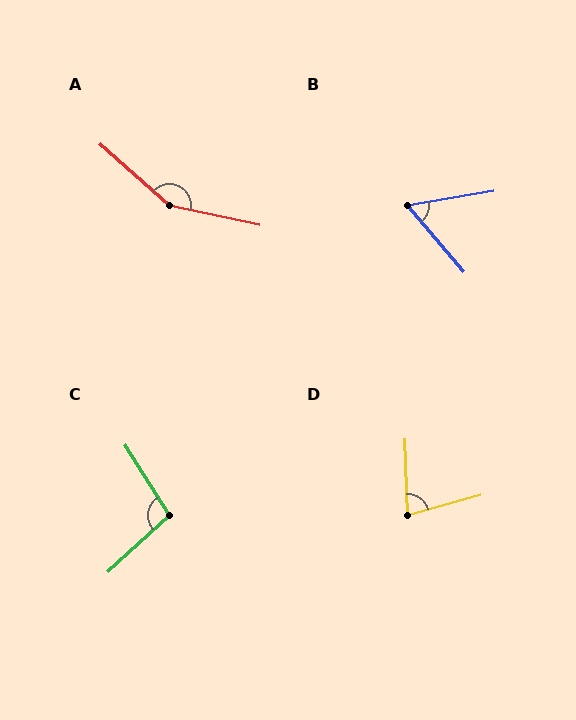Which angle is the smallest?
B, at approximately 59 degrees.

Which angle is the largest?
A, at approximately 151 degrees.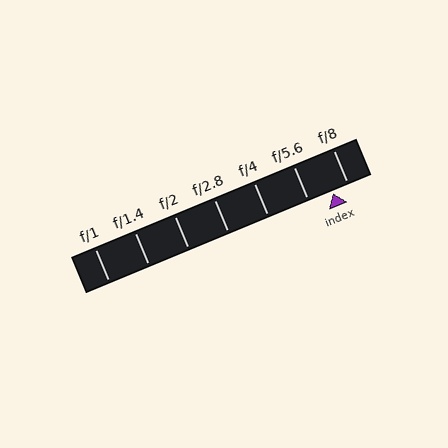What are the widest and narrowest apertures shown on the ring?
The widest aperture shown is f/1 and the narrowest is f/8.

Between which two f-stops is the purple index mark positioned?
The index mark is between f/5.6 and f/8.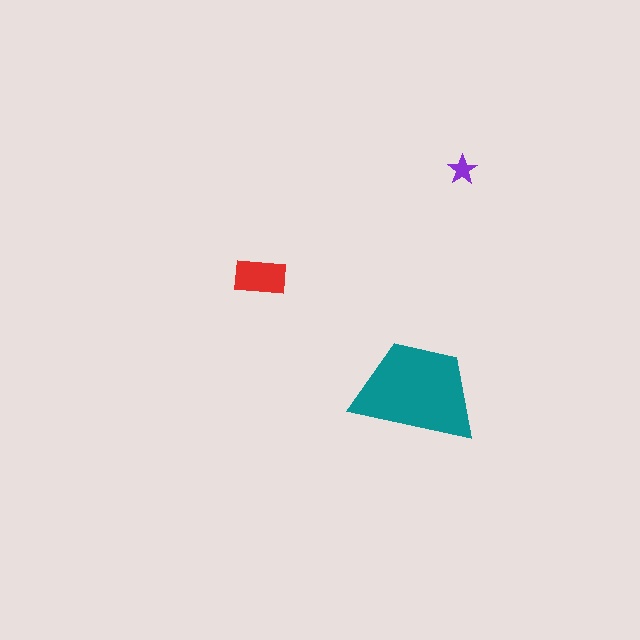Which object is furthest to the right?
The purple star is rightmost.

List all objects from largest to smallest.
The teal trapezoid, the red rectangle, the purple star.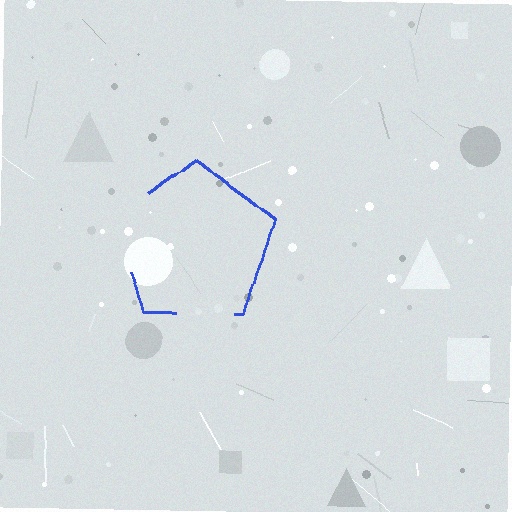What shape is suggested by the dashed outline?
The dashed outline suggests a pentagon.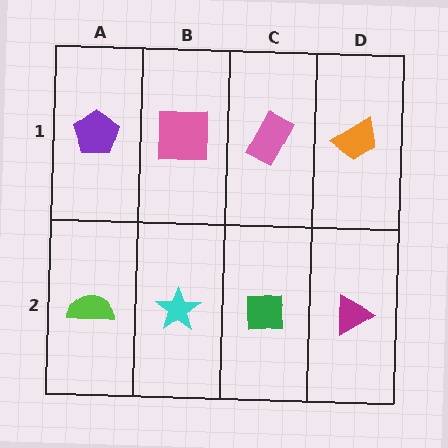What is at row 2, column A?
A lime semicircle.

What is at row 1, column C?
A pink rectangle.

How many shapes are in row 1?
4 shapes.